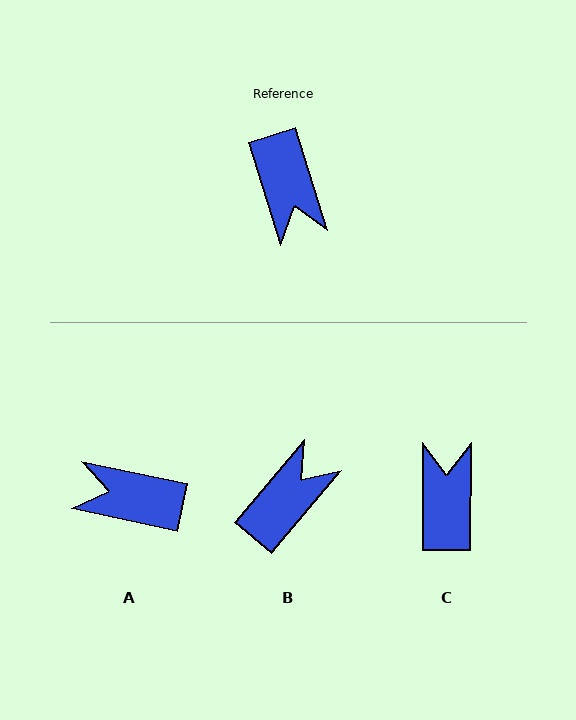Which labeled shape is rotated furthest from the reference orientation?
C, about 162 degrees away.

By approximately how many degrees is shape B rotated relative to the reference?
Approximately 123 degrees counter-clockwise.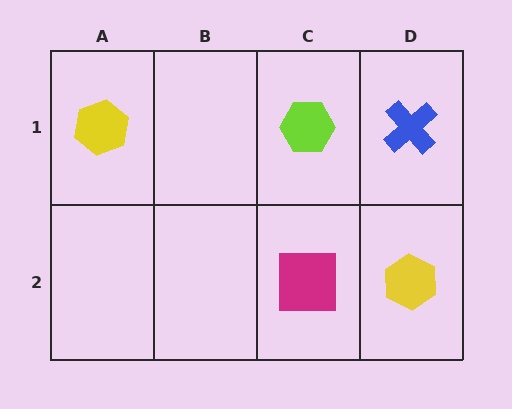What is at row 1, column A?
A yellow hexagon.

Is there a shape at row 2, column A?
No, that cell is empty.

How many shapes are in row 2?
2 shapes.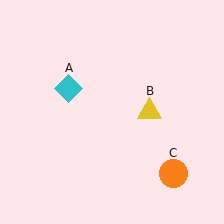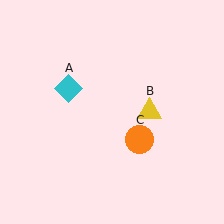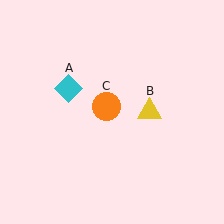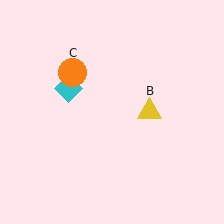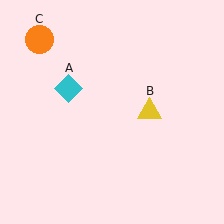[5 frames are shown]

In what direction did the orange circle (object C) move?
The orange circle (object C) moved up and to the left.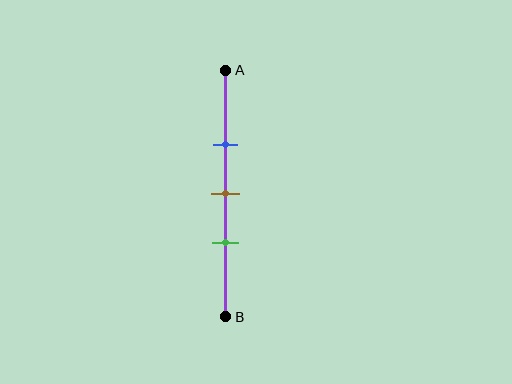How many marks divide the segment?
There are 3 marks dividing the segment.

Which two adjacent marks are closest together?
The brown and green marks are the closest adjacent pair.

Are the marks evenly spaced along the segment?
Yes, the marks are approximately evenly spaced.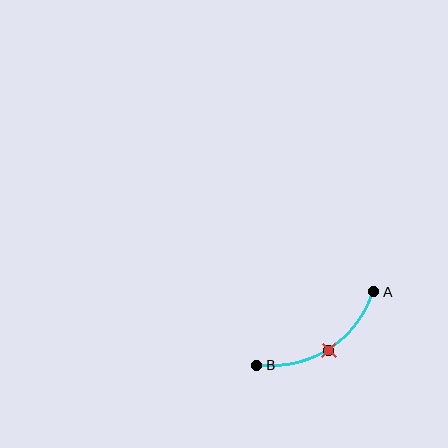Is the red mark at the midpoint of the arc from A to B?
Yes. The red mark lies on the arc at equal arc-length from both A and B — it is the arc midpoint.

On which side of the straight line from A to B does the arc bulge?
The arc bulges below the straight line connecting A and B.